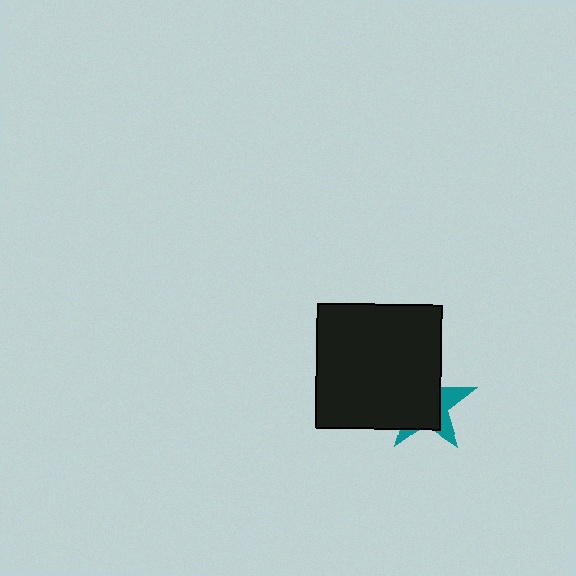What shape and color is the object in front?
The object in front is a black square.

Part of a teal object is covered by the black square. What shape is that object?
It is a star.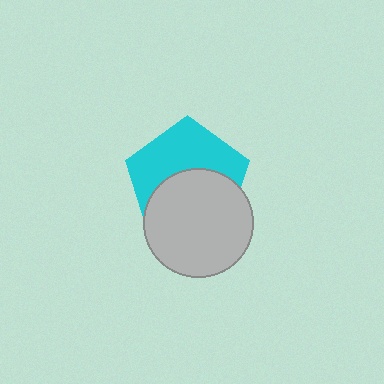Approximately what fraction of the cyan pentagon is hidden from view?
Roughly 50% of the cyan pentagon is hidden behind the light gray circle.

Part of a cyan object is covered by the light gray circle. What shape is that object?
It is a pentagon.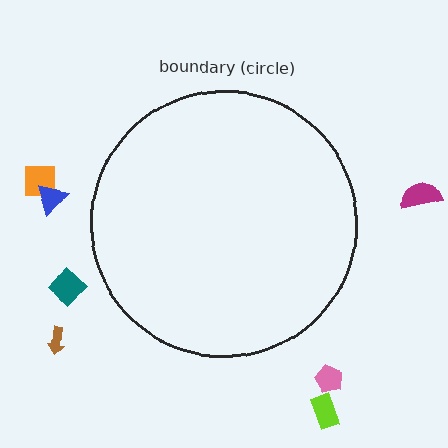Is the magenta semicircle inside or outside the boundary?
Outside.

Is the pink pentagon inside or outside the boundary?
Outside.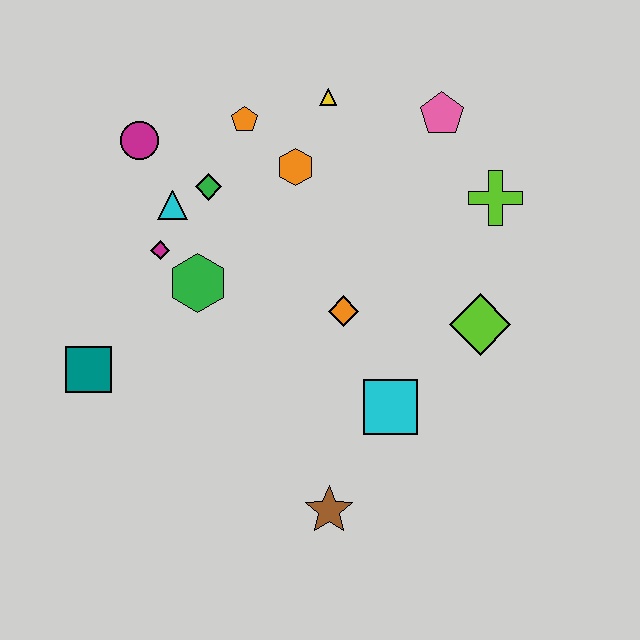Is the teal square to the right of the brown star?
No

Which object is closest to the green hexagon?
The magenta diamond is closest to the green hexagon.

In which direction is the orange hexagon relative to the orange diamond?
The orange hexagon is above the orange diamond.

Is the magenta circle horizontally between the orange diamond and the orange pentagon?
No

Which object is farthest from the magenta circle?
The brown star is farthest from the magenta circle.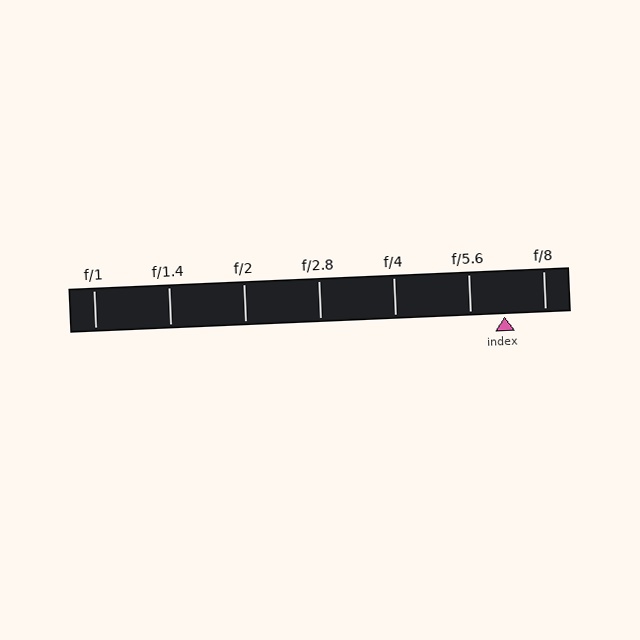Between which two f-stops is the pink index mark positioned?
The index mark is between f/5.6 and f/8.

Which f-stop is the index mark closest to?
The index mark is closest to f/5.6.